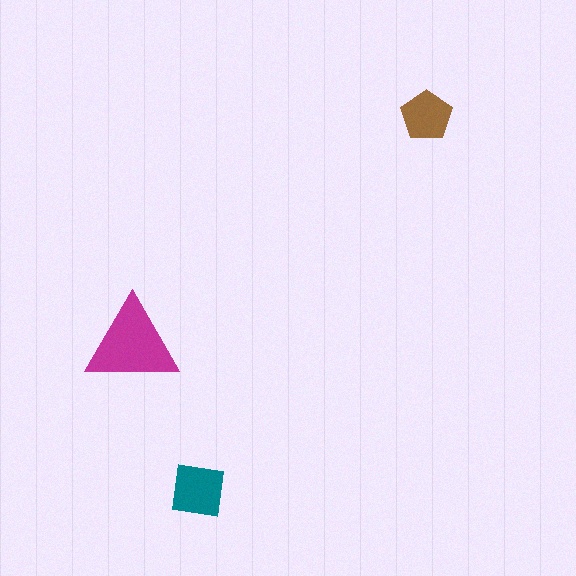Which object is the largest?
The magenta triangle.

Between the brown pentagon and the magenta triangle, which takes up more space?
The magenta triangle.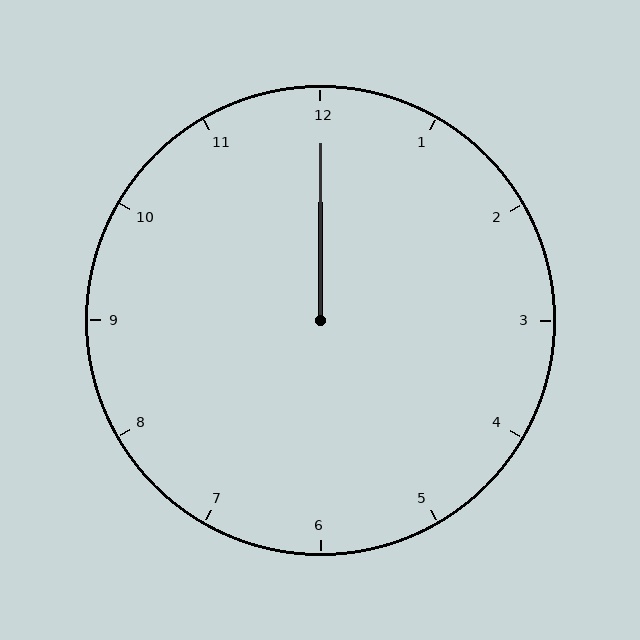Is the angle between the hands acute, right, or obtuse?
It is acute.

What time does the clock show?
12:00.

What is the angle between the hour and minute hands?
Approximately 0 degrees.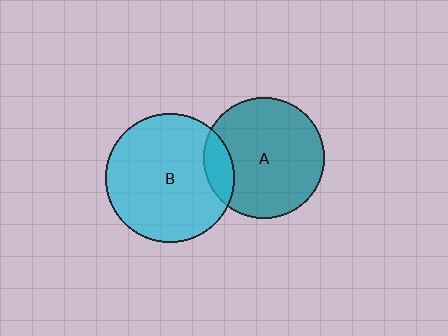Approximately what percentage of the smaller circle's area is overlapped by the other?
Approximately 15%.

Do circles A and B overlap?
Yes.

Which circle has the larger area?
Circle B (cyan).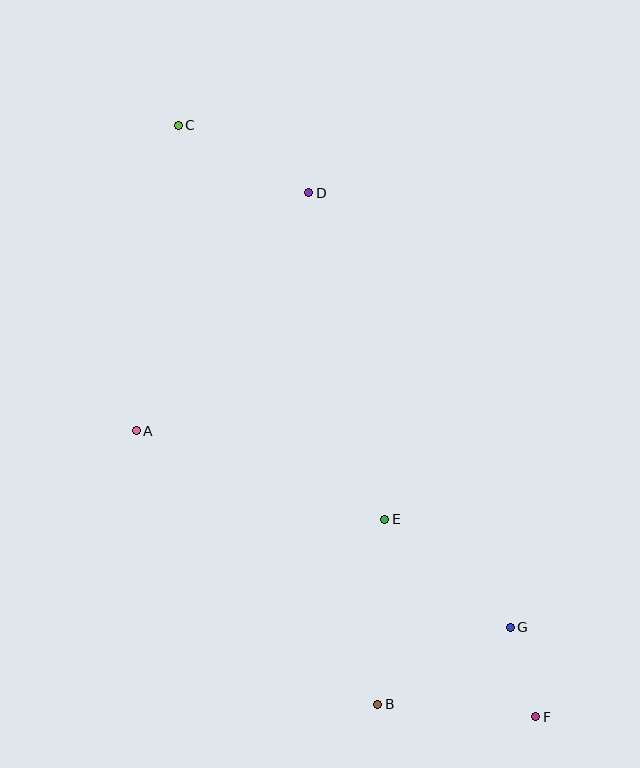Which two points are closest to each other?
Points F and G are closest to each other.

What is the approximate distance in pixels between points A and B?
The distance between A and B is approximately 365 pixels.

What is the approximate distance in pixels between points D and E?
The distance between D and E is approximately 335 pixels.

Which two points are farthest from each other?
Points C and F are farthest from each other.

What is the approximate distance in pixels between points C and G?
The distance between C and G is approximately 602 pixels.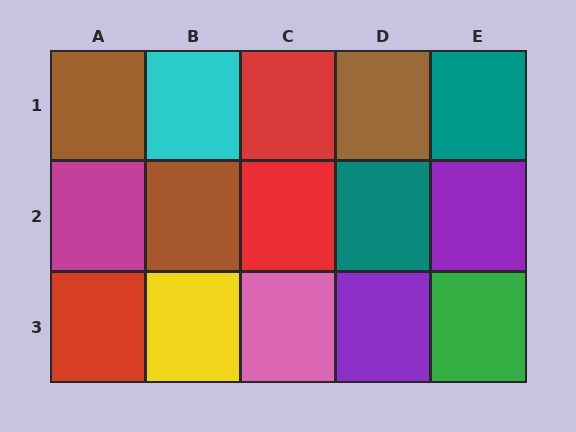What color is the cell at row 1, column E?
Teal.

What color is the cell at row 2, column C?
Red.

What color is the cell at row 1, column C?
Red.